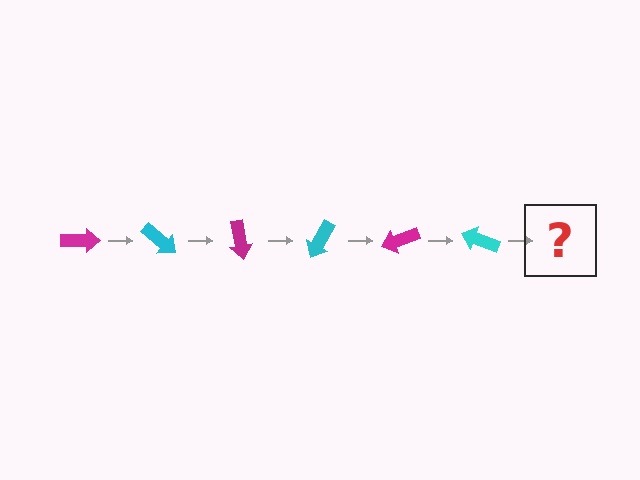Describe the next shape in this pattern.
It should be a magenta arrow, rotated 240 degrees from the start.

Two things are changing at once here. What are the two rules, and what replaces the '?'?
The two rules are that it rotates 40 degrees each step and the color cycles through magenta and cyan. The '?' should be a magenta arrow, rotated 240 degrees from the start.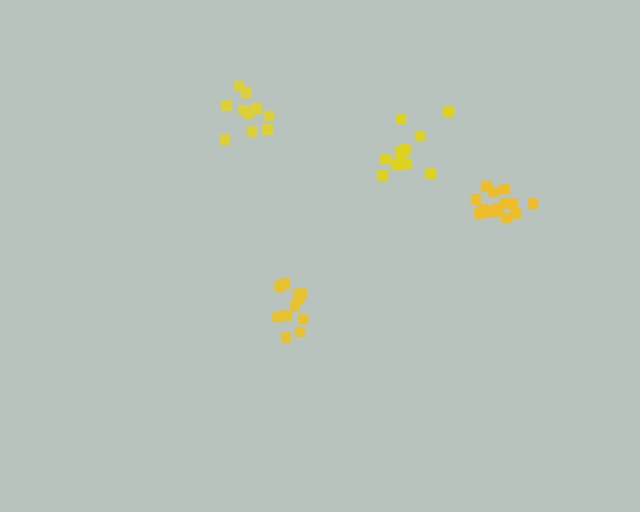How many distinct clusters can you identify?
There are 4 distinct clusters.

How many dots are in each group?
Group 1: 10 dots, Group 2: 12 dots, Group 3: 16 dots, Group 4: 13 dots (51 total).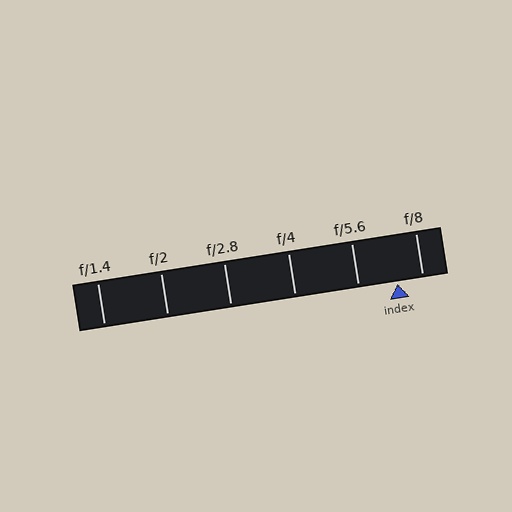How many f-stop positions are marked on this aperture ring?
There are 6 f-stop positions marked.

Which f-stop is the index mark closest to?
The index mark is closest to f/8.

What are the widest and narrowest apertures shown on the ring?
The widest aperture shown is f/1.4 and the narrowest is f/8.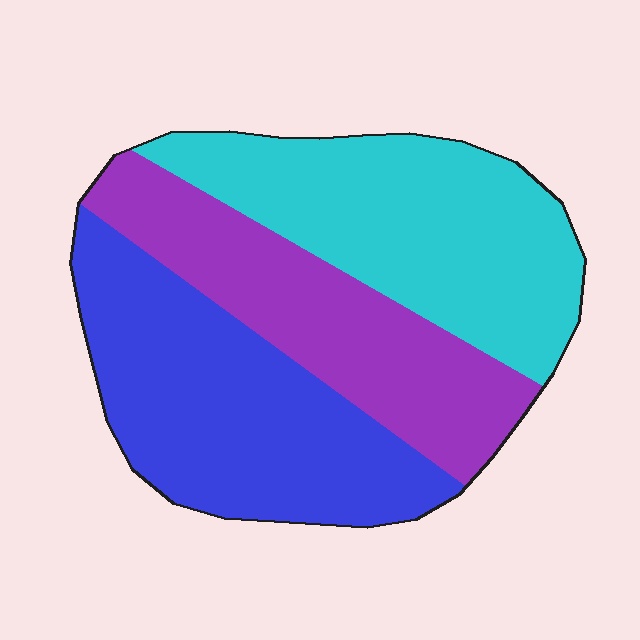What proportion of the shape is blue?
Blue covers roughly 35% of the shape.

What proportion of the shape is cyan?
Cyan covers roughly 35% of the shape.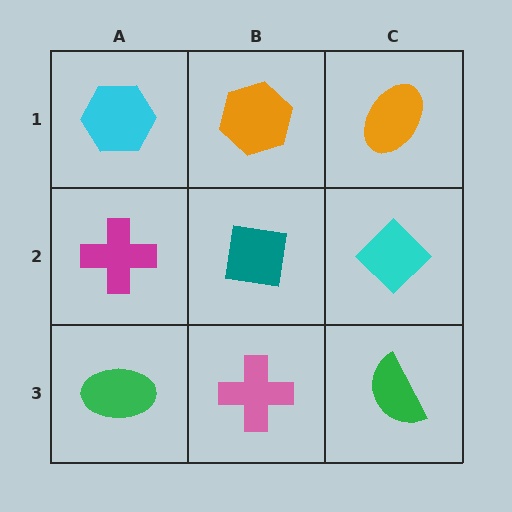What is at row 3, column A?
A green ellipse.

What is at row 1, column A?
A cyan hexagon.